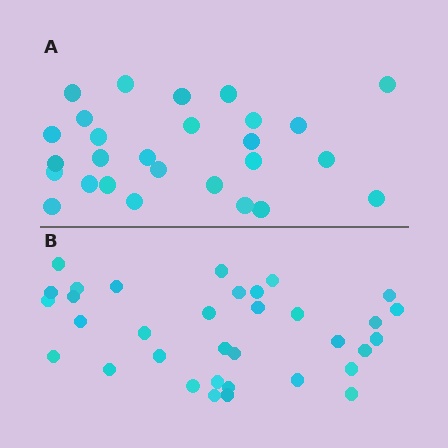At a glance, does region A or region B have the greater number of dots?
Region B (the bottom region) has more dots.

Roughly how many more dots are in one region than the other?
Region B has roughly 8 or so more dots than region A.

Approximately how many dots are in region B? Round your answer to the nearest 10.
About 30 dots. (The exact count is 34, which rounds to 30.)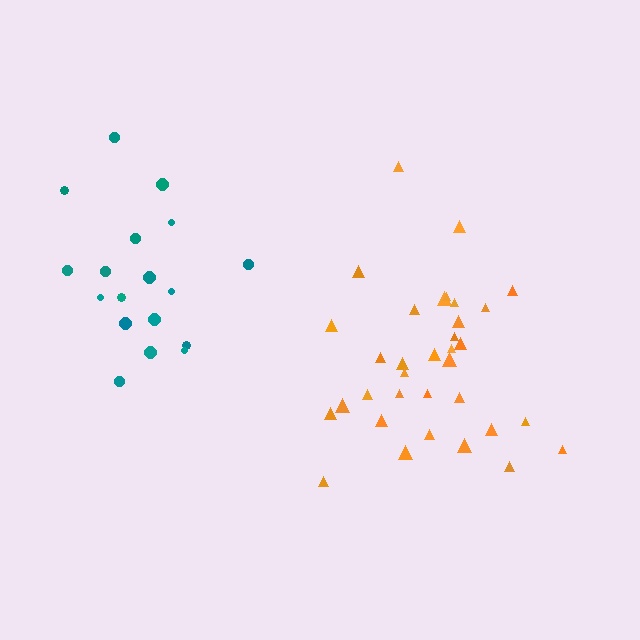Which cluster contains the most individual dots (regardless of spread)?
Orange (34).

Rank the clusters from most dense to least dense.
orange, teal.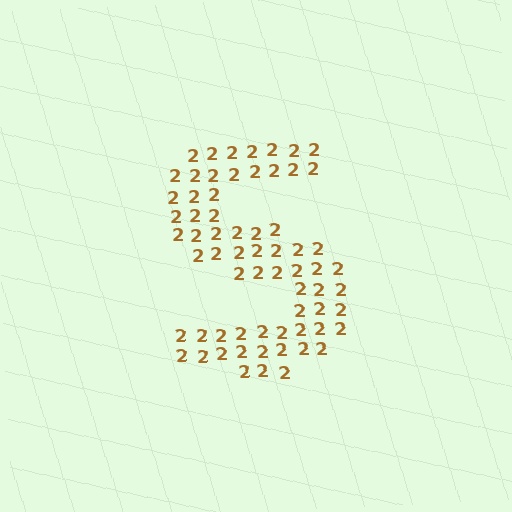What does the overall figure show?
The overall figure shows the letter S.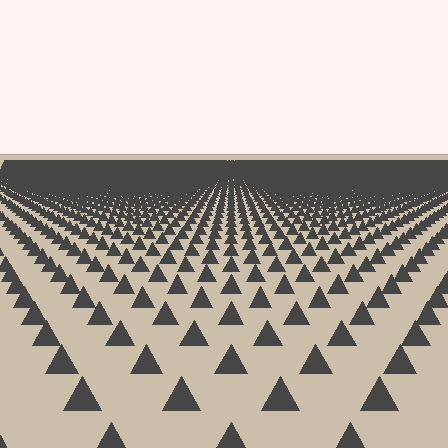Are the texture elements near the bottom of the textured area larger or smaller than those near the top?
Larger. Near the bottom, elements are closer to the viewer and appear at a bigger on-screen size.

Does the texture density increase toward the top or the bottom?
Density increases toward the top.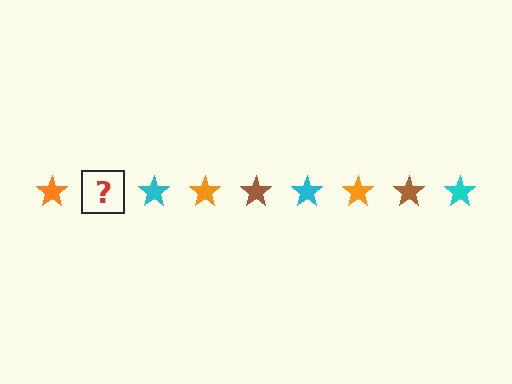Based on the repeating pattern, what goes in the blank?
The blank should be a brown star.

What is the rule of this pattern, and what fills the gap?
The rule is that the pattern cycles through orange, brown, cyan stars. The gap should be filled with a brown star.